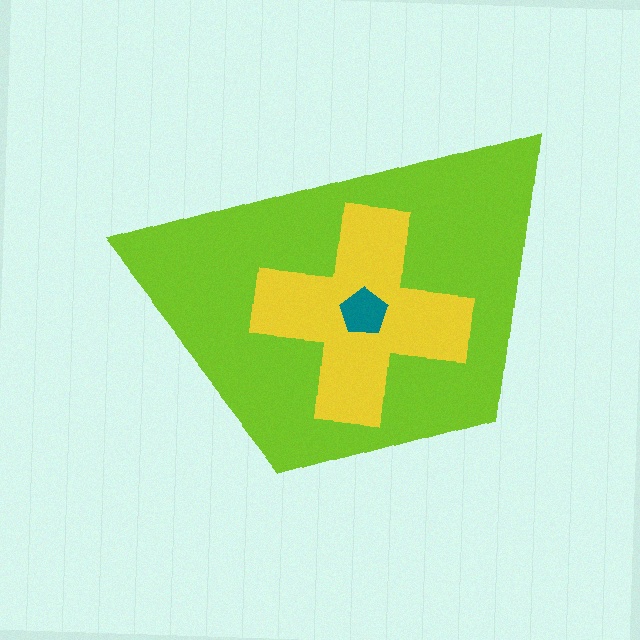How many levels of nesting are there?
3.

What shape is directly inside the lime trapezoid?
The yellow cross.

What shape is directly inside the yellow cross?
The teal pentagon.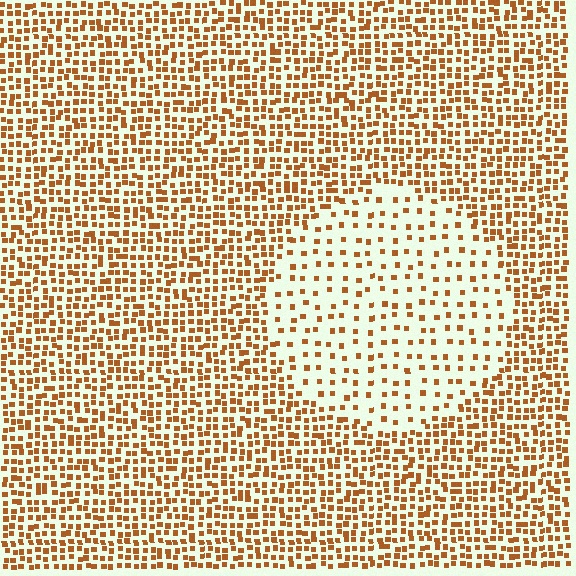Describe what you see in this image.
The image contains small brown elements arranged at two different densities. A circle-shaped region is visible where the elements are less densely packed than the surrounding area.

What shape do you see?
I see a circle.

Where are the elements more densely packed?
The elements are more densely packed outside the circle boundary.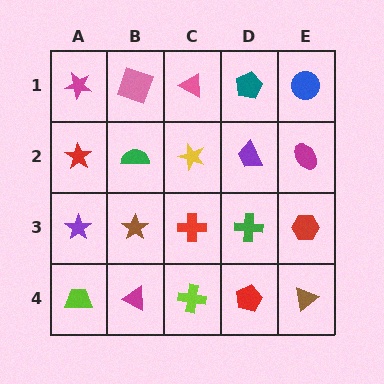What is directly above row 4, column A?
A purple star.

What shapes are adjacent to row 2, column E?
A blue circle (row 1, column E), a red hexagon (row 3, column E), a purple trapezoid (row 2, column D).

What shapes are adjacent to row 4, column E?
A red hexagon (row 3, column E), a red pentagon (row 4, column D).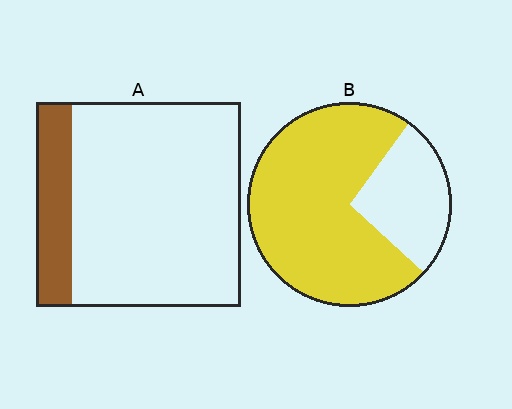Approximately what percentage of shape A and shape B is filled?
A is approximately 20% and B is approximately 75%.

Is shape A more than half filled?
No.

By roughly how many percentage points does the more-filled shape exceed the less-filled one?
By roughly 55 percentage points (B over A).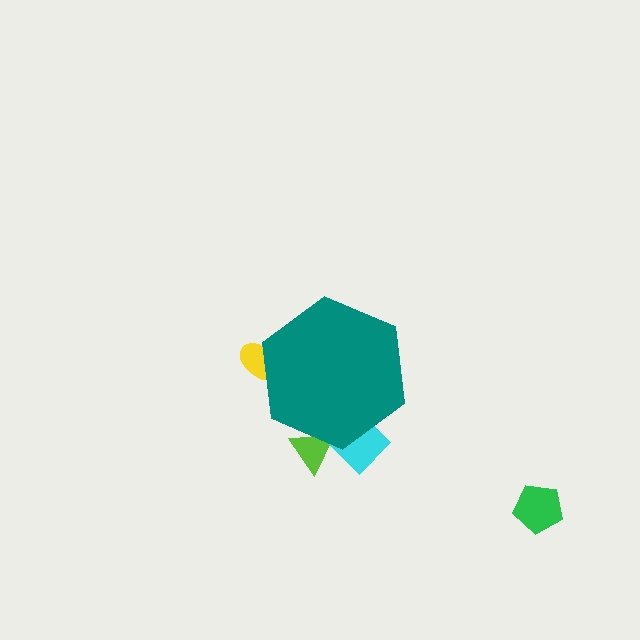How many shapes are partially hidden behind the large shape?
3 shapes are partially hidden.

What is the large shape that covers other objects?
A teal hexagon.